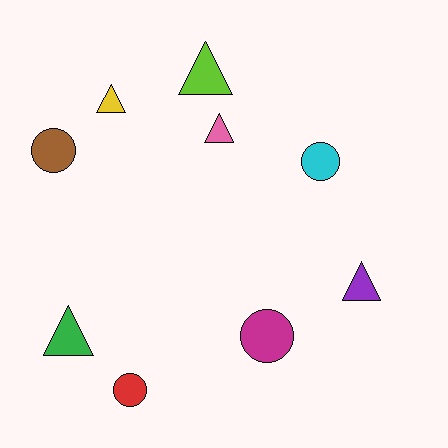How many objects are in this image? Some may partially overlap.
There are 9 objects.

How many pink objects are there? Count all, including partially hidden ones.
There is 1 pink object.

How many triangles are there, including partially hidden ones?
There are 5 triangles.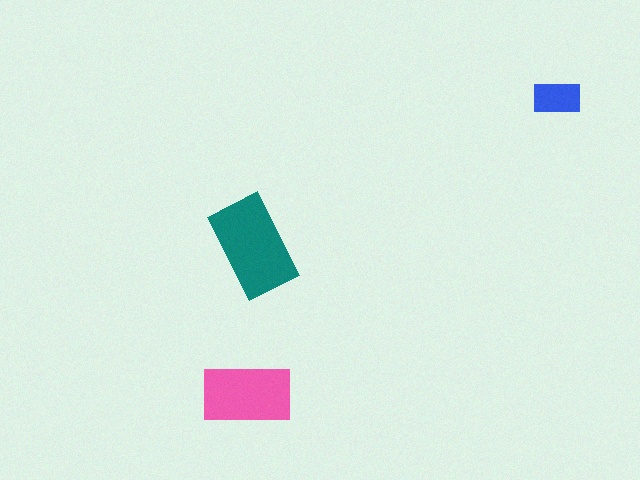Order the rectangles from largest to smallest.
the teal one, the pink one, the blue one.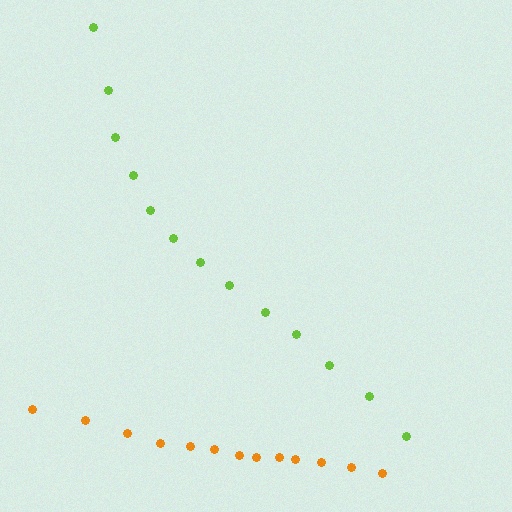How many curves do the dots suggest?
There are 2 distinct paths.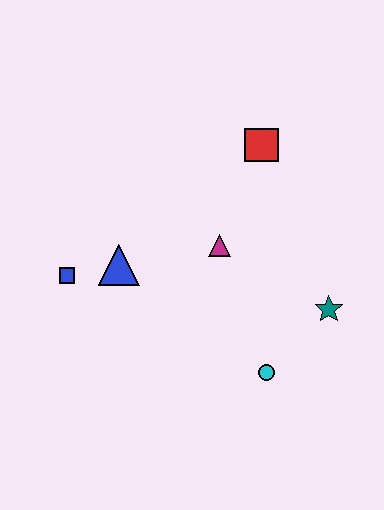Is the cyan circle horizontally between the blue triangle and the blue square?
No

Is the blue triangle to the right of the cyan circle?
No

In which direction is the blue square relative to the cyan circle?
The blue square is to the left of the cyan circle.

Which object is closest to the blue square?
The blue triangle is closest to the blue square.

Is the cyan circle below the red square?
Yes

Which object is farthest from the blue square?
The teal star is farthest from the blue square.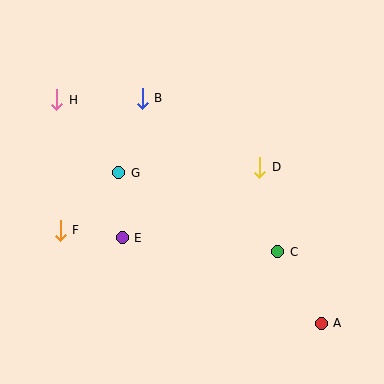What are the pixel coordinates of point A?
Point A is at (321, 323).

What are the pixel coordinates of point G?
Point G is at (119, 173).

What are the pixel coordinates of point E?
Point E is at (122, 238).